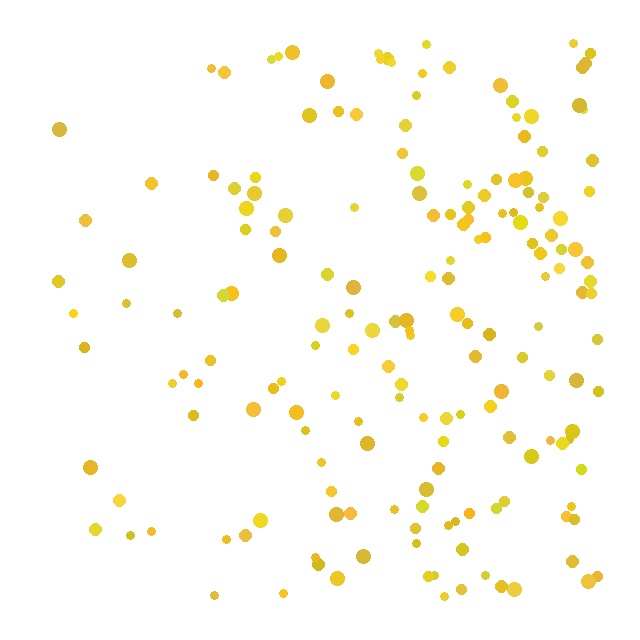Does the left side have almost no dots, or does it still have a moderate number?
Still a moderate number, just noticeably fewer than the right.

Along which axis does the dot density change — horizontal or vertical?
Horizontal.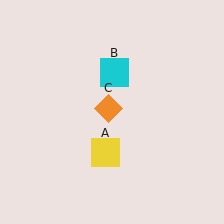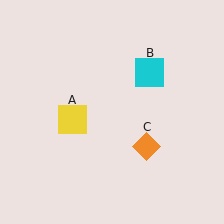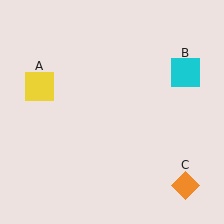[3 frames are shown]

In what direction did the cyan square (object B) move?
The cyan square (object B) moved right.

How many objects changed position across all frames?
3 objects changed position: yellow square (object A), cyan square (object B), orange diamond (object C).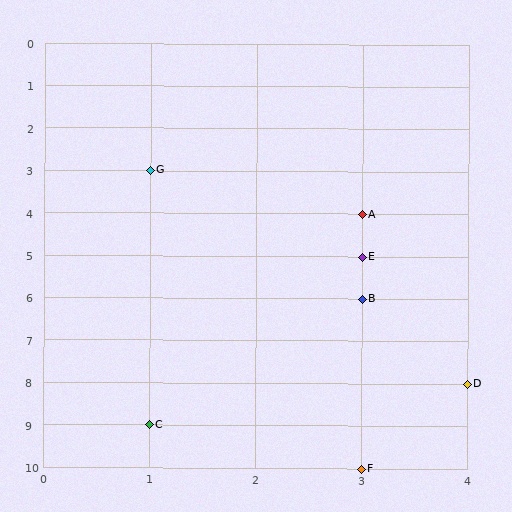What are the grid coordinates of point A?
Point A is at grid coordinates (3, 4).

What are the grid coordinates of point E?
Point E is at grid coordinates (3, 5).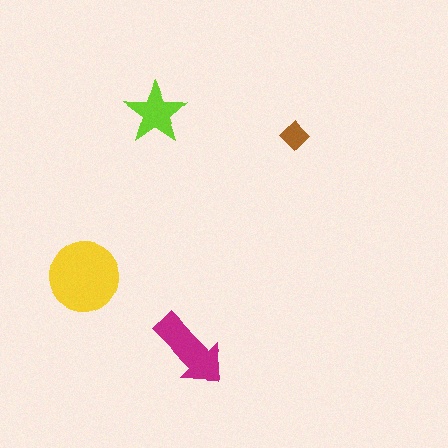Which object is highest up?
The lime star is topmost.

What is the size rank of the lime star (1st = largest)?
3rd.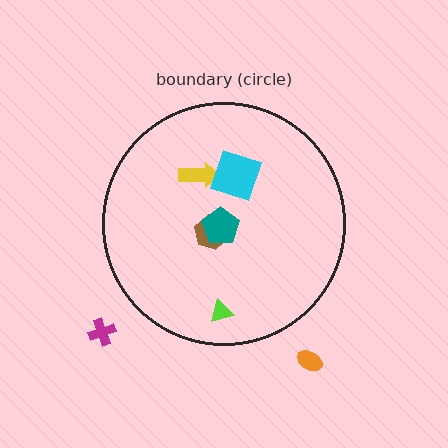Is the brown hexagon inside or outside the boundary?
Inside.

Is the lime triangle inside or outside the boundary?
Inside.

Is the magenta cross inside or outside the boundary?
Outside.